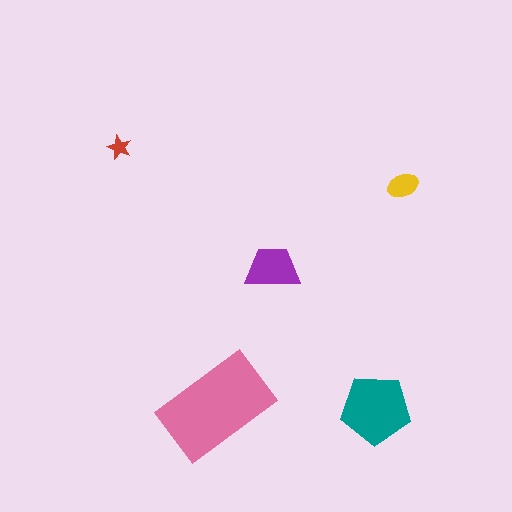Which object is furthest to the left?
The red star is leftmost.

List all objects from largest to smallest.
The pink rectangle, the teal pentagon, the purple trapezoid, the yellow ellipse, the red star.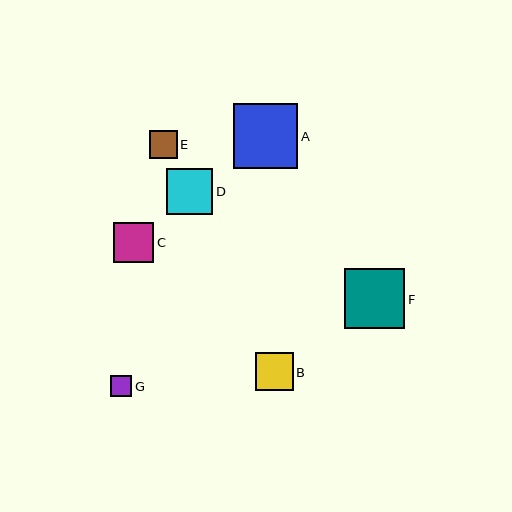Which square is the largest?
Square A is the largest with a size of approximately 64 pixels.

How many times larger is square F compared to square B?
Square F is approximately 1.6 times the size of square B.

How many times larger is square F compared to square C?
Square F is approximately 1.5 times the size of square C.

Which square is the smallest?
Square G is the smallest with a size of approximately 21 pixels.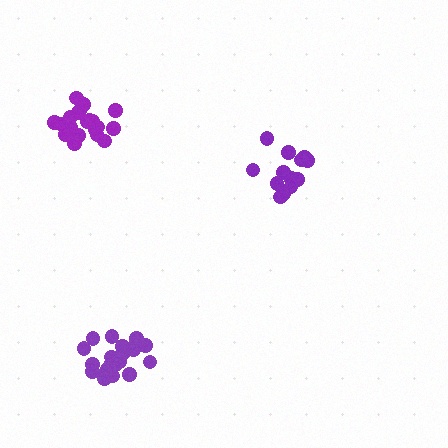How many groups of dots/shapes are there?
There are 3 groups.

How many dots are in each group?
Group 1: 15 dots, Group 2: 20 dots, Group 3: 21 dots (56 total).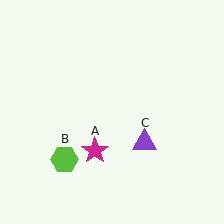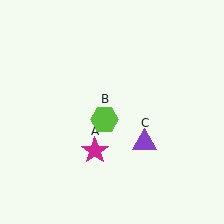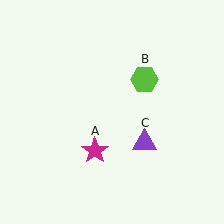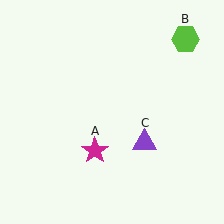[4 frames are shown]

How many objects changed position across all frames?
1 object changed position: lime hexagon (object B).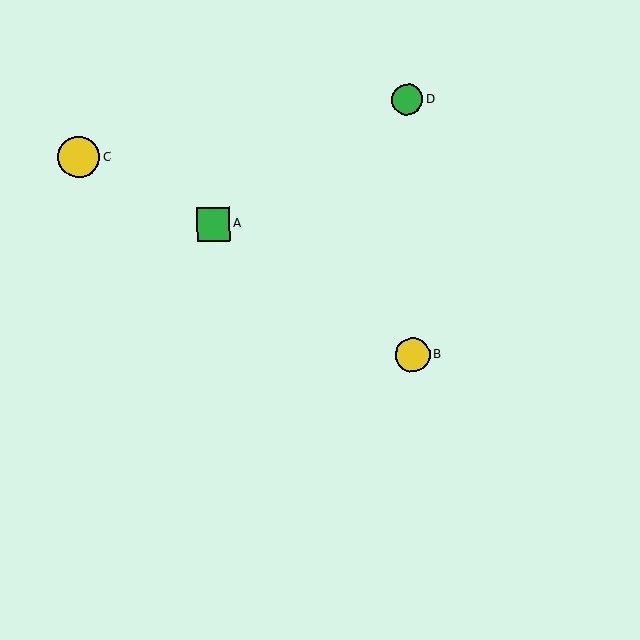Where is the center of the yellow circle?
The center of the yellow circle is at (413, 355).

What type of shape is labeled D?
Shape D is a green circle.